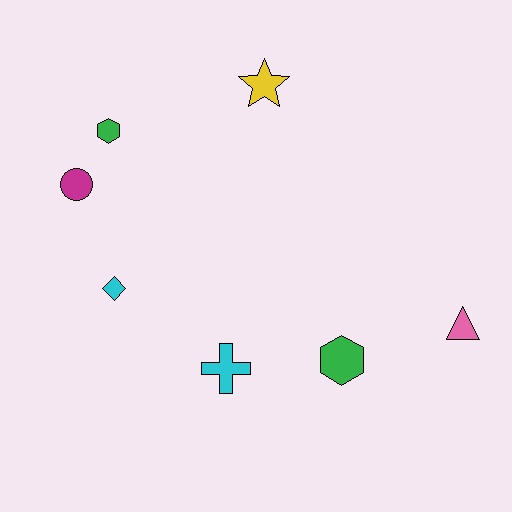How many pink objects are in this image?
There is 1 pink object.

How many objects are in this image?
There are 7 objects.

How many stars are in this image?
There is 1 star.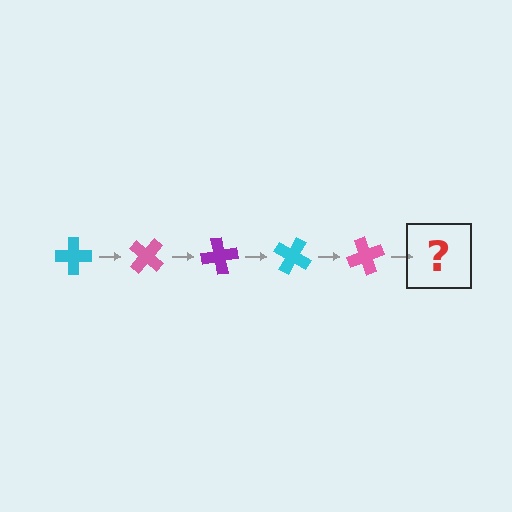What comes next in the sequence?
The next element should be a purple cross, rotated 200 degrees from the start.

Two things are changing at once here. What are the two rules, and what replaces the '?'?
The two rules are that it rotates 40 degrees each step and the color cycles through cyan, pink, and purple. The '?' should be a purple cross, rotated 200 degrees from the start.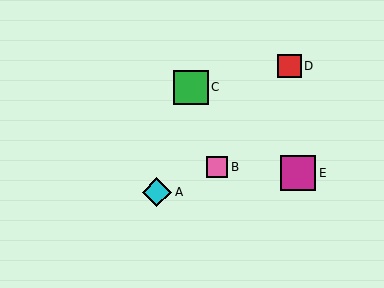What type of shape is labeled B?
Shape B is a pink square.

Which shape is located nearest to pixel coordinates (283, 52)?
The red square (labeled D) at (289, 66) is nearest to that location.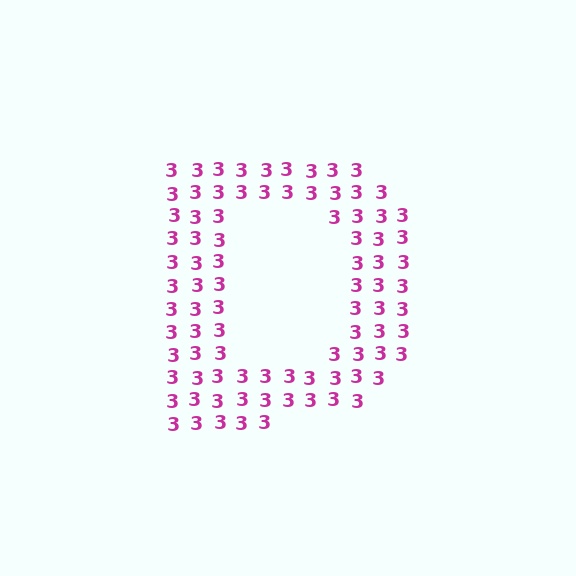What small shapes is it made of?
It is made of small digit 3's.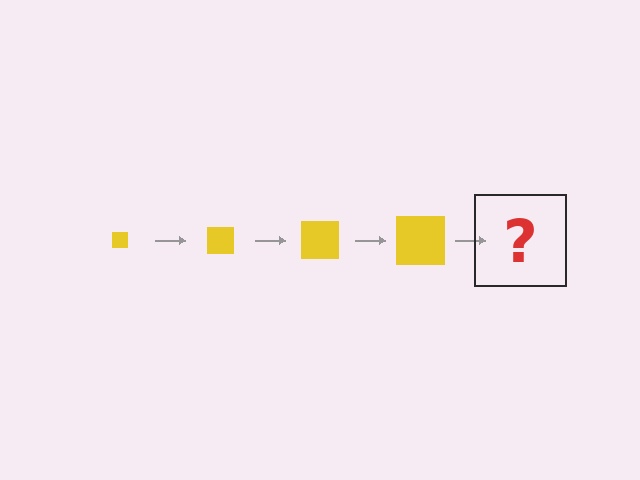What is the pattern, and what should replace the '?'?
The pattern is that the square gets progressively larger each step. The '?' should be a yellow square, larger than the previous one.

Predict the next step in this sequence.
The next step is a yellow square, larger than the previous one.